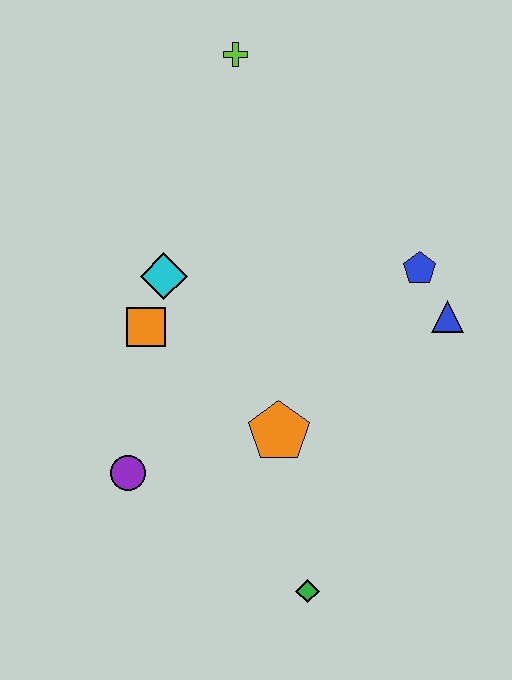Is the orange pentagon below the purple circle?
No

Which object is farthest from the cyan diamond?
The green diamond is farthest from the cyan diamond.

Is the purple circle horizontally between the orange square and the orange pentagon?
No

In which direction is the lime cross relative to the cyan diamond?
The lime cross is above the cyan diamond.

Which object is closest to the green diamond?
The orange pentagon is closest to the green diamond.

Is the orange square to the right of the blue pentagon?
No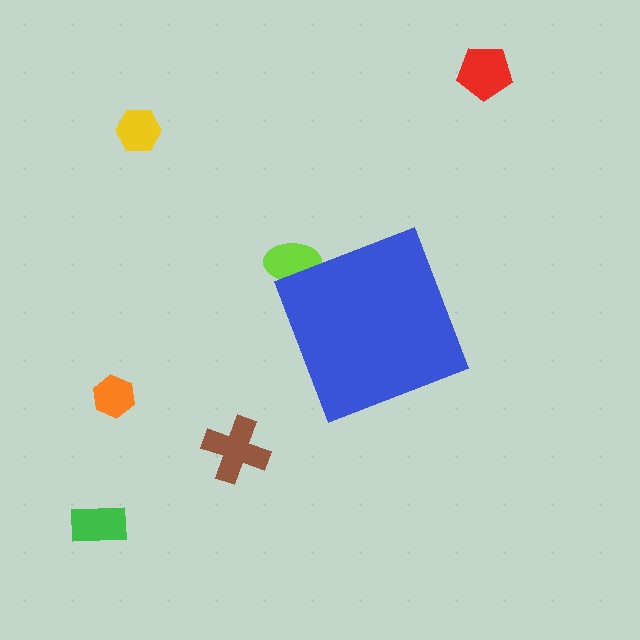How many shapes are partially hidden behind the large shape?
1 shape is partially hidden.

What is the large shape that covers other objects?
A blue diamond.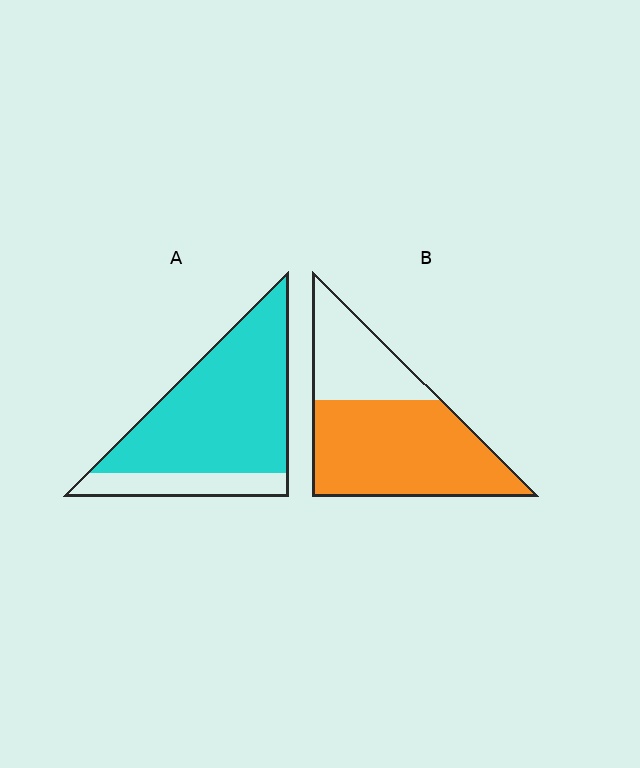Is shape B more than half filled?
Yes.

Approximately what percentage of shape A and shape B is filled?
A is approximately 80% and B is approximately 65%.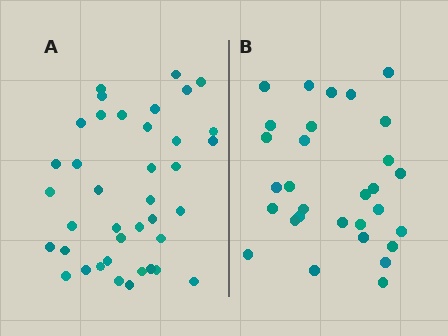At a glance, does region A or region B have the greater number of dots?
Region A (the left region) has more dots.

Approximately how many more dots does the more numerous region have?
Region A has roughly 8 or so more dots than region B.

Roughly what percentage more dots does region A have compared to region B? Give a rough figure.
About 30% more.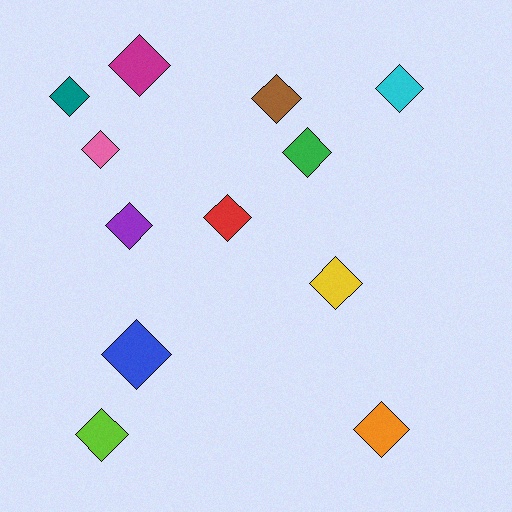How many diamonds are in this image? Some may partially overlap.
There are 12 diamonds.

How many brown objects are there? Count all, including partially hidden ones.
There is 1 brown object.